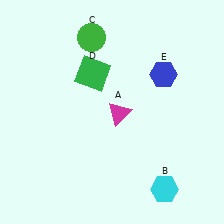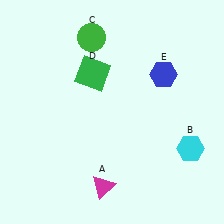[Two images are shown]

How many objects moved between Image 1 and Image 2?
2 objects moved between the two images.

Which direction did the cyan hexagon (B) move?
The cyan hexagon (B) moved up.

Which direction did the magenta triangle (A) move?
The magenta triangle (A) moved down.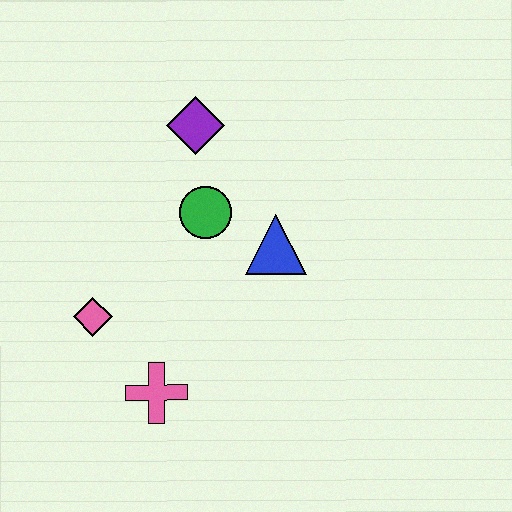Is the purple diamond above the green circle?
Yes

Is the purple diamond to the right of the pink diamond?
Yes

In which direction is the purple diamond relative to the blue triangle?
The purple diamond is above the blue triangle.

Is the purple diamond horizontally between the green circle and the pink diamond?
Yes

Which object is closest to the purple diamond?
The green circle is closest to the purple diamond.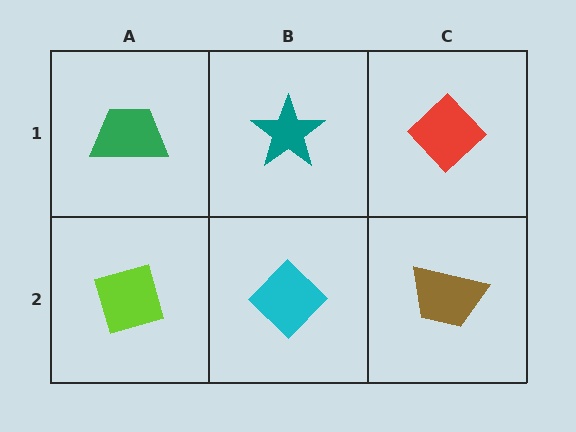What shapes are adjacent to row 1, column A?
A lime diamond (row 2, column A), a teal star (row 1, column B).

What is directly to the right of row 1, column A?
A teal star.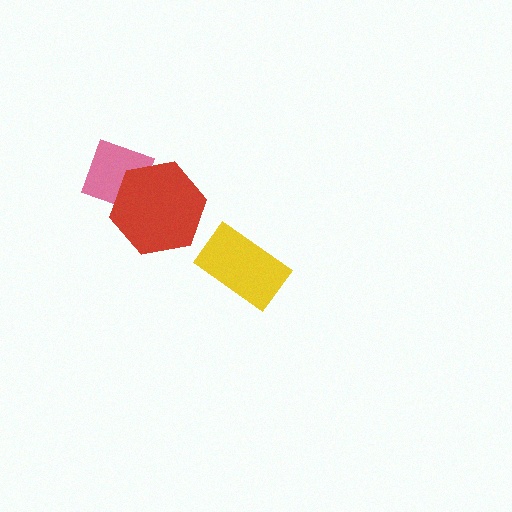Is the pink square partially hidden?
Yes, it is partially covered by another shape.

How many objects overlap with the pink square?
1 object overlaps with the pink square.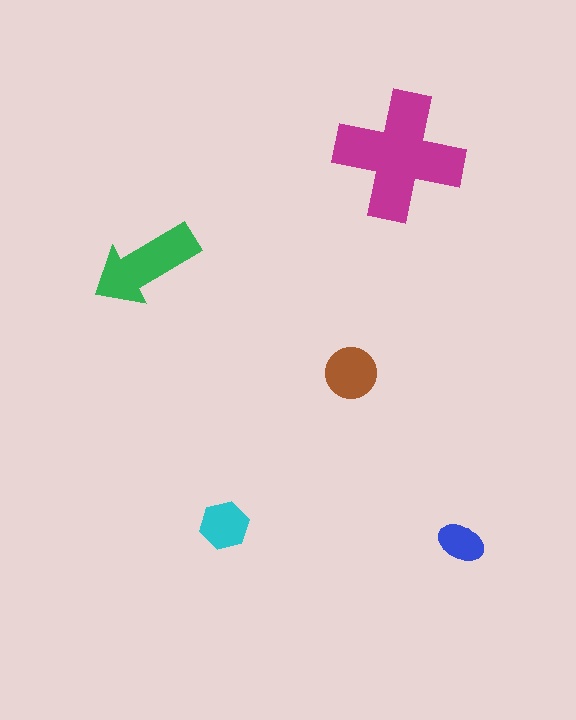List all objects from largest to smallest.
The magenta cross, the green arrow, the brown circle, the cyan hexagon, the blue ellipse.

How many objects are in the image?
There are 5 objects in the image.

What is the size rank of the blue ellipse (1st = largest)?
5th.